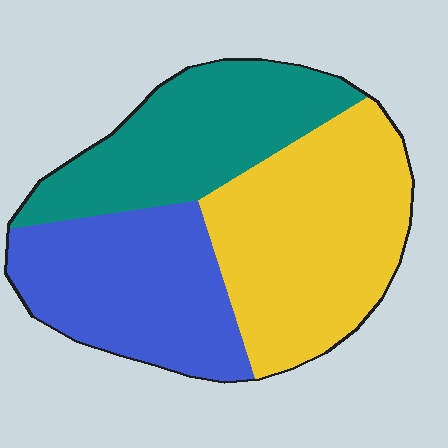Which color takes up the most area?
Yellow, at roughly 40%.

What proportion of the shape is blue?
Blue covers around 30% of the shape.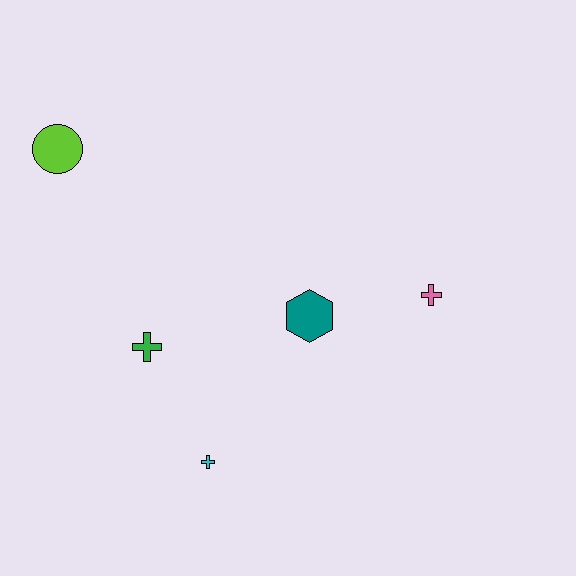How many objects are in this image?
There are 5 objects.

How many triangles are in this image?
There are no triangles.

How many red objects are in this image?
There are no red objects.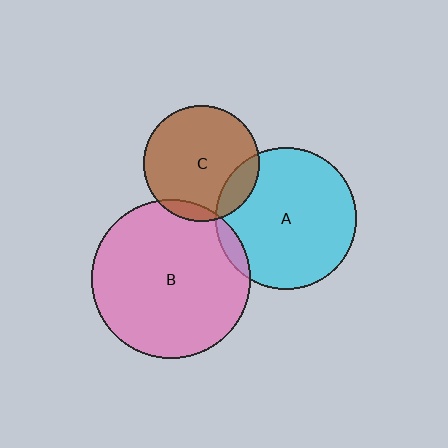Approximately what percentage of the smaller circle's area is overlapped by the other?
Approximately 15%.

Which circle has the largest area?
Circle B (pink).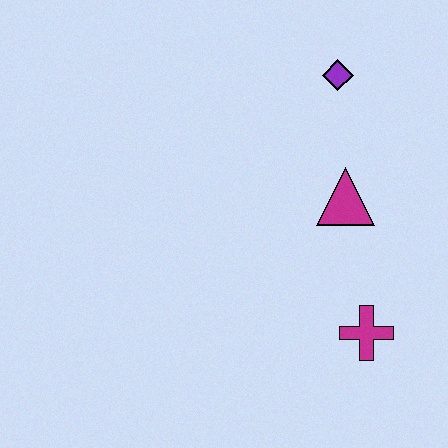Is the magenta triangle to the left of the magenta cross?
Yes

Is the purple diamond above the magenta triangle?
Yes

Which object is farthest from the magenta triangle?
The magenta cross is farthest from the magenta triangle.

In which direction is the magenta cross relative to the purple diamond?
The magenta cross is below the purple diamond.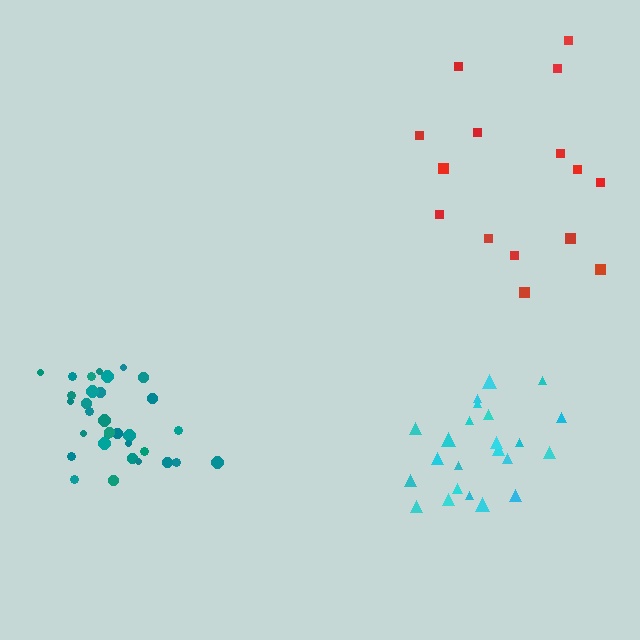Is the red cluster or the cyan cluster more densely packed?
Cyan.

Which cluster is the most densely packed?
Teal.